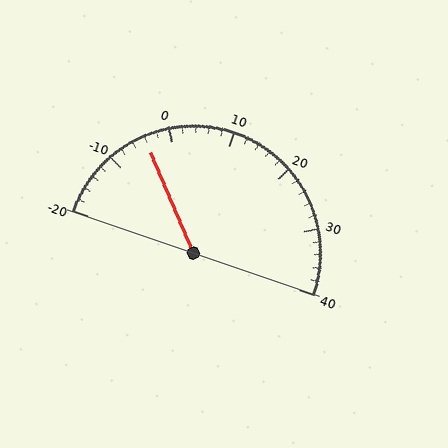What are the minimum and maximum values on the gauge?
The gauge ranges from -20 to 40.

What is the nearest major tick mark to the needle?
The nearest major tick mark is 0.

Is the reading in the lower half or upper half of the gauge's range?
The reading is in the lower half of the range (-20 to 40).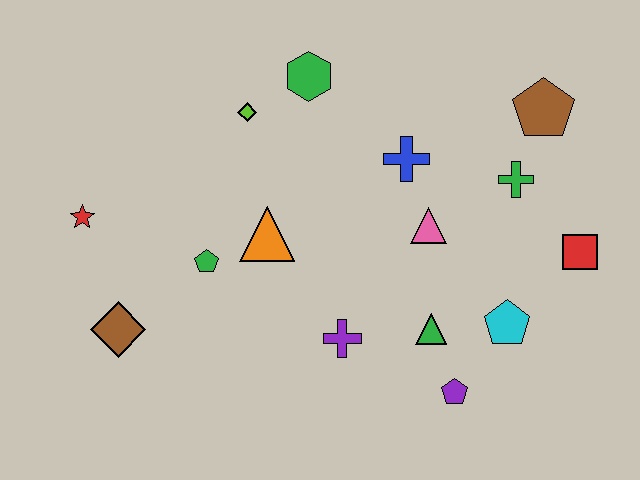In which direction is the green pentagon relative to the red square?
The green pentagon is to the left of the red square.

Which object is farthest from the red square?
The red star is farthest from the red square.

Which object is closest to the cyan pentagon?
The green triangle is closest to the cyan pentagon.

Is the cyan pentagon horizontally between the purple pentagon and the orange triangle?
No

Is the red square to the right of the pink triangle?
Yes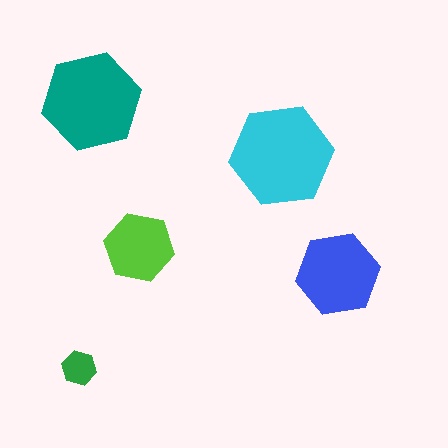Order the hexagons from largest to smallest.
the cyan one, the teal one, the blue one, the lime one, the green one.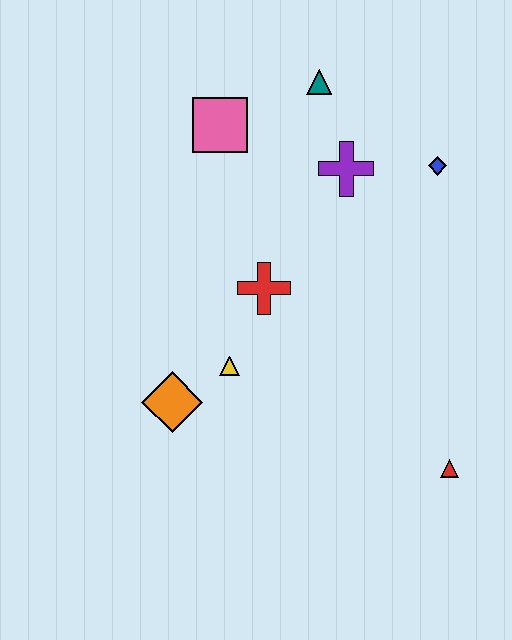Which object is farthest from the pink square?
The red triangle is farthest from the pink square.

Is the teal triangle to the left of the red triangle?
Yes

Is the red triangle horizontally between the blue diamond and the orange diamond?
No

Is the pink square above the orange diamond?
Yes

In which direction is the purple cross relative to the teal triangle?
The purple cross is below the teal triangle.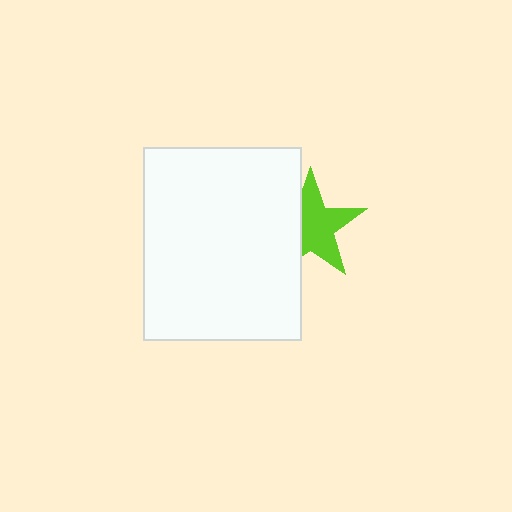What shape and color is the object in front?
The object in front is a white rectangle.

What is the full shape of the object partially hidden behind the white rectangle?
The partially hidden object is a lime star.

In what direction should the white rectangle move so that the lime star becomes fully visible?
The white rectangle should move left. That is the shortest direction to clear the overlap and leave the lime star fully visible.